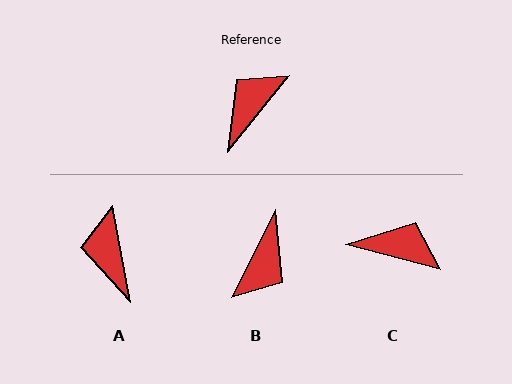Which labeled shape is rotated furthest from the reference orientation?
B, about 167 degrees away.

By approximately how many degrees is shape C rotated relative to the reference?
Approximately 65 degrees clockwise.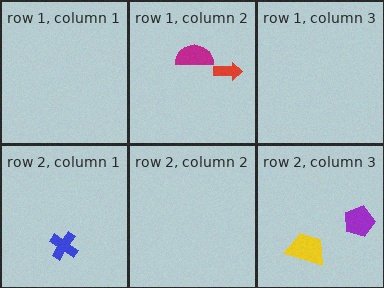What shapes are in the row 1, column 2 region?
The red arrow, the magenta semicircle.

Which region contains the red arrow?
The row 1, column 2 region.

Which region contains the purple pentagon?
The row 2, column 3 region.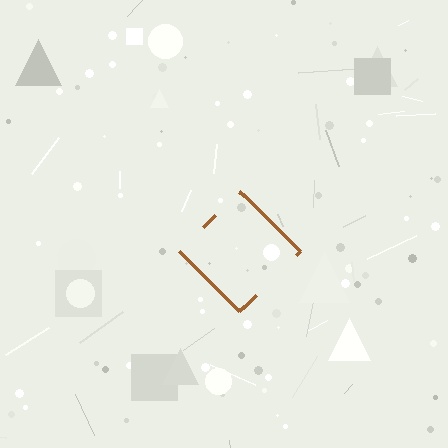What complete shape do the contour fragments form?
The contour fragments form a diamond.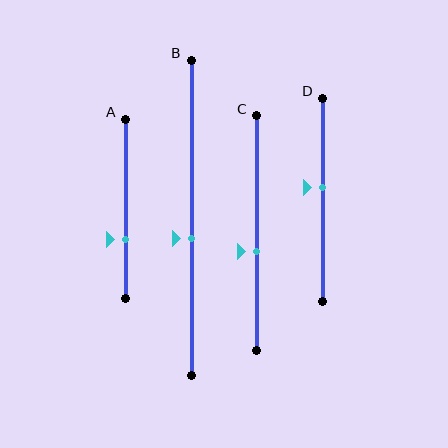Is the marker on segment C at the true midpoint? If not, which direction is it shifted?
No, the marker on segment C is shifted downward by about 8% of the segment length.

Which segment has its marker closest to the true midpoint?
Segment D has its marker closest to the true midpoint.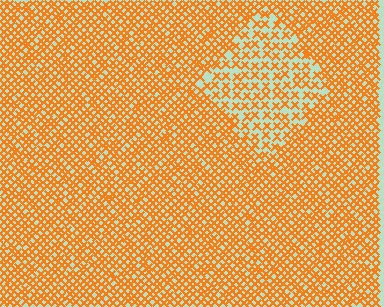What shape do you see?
I see a diamond.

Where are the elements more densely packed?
The elements are more densely packed outside the diamond boundary.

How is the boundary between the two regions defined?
The boundary is defined by a change in element density (approximately 1.9x ratio). All elements are the same color, size, and shape.